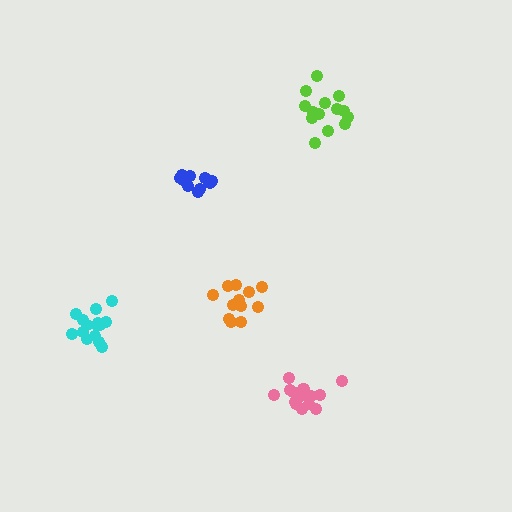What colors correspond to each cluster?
The clusters are colored: pink, orange, blue, lime, cyan.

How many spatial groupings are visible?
There are 5 spatial groupings.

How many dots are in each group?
Group 1: 14 dots, Group 2: 12 dots, Group 3: 10 dots, Group 4: 14 dots, Group 5: 15 dots (65 total).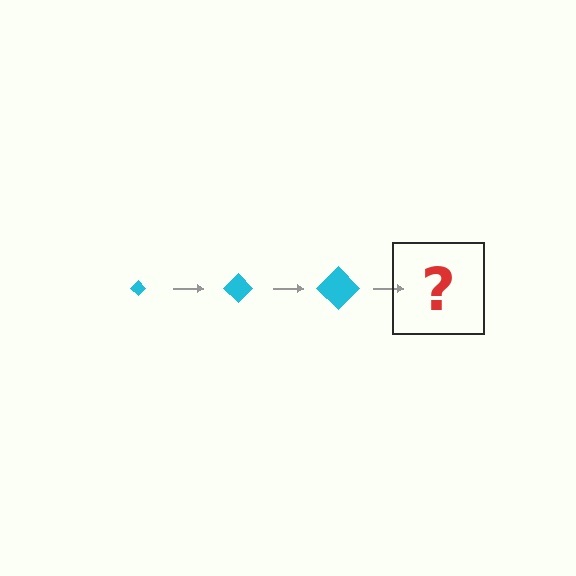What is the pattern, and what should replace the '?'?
The pattern is that the diamond gets progressively larger each step. The '?' should be a cyan diamond, larger than the previous one.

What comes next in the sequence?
The next element should be a cyan diamond, larger than the previous one.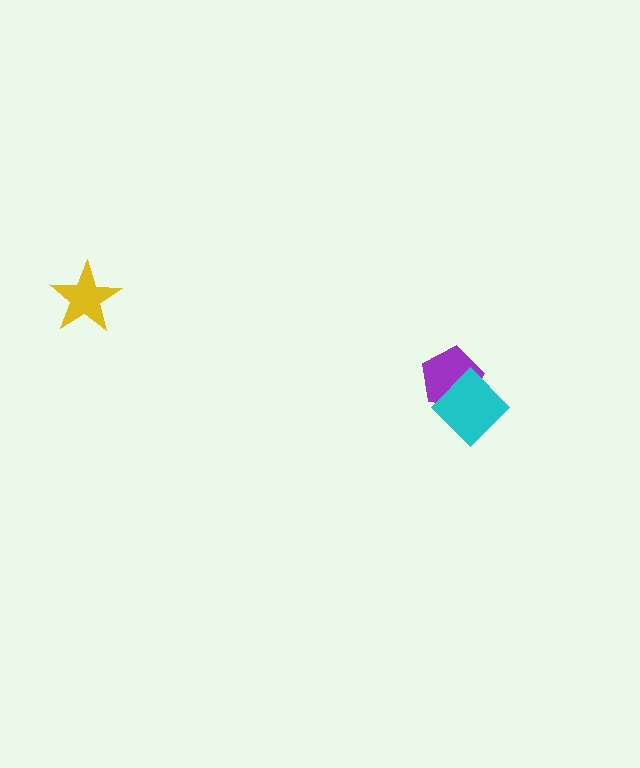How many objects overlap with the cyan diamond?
1 object overlaps with the cyan diamond.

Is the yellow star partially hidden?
No, no other shape covers it.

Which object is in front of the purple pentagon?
The cyan diamond is in front of the purple pentagon.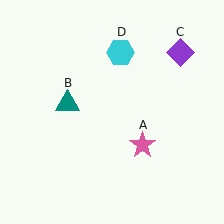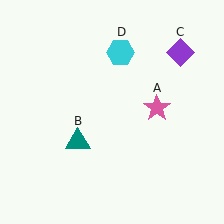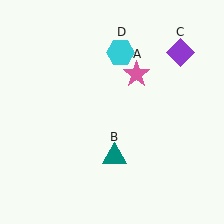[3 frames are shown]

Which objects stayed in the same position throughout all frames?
Purple diamond (object C) and cyan hexagon (object D) remained stationary.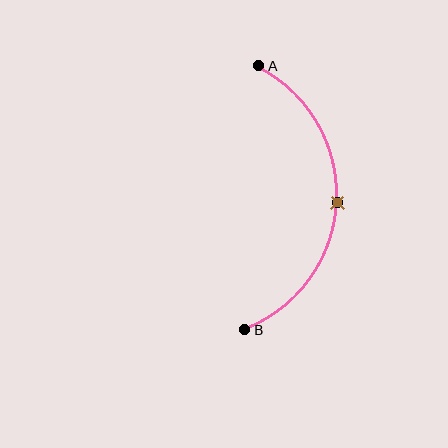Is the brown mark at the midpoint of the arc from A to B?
Yes. The brown mark lies on the arc at equal arc-length from both A and B — it is the arc midpoint.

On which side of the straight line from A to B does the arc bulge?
The arc bulges to the right of the straight line connecting A and B.